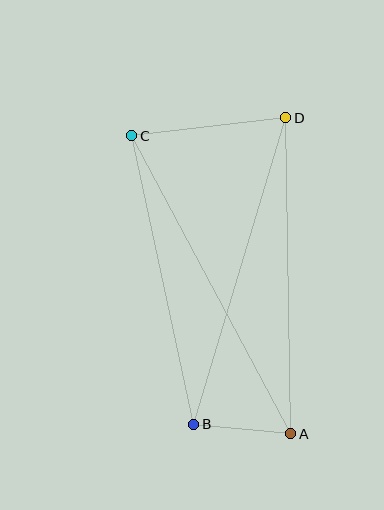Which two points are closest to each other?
Points A and B are closest to each other.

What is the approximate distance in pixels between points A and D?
The distance between A and D is approximately 316 pixels.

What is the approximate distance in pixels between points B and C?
The distance between B and C is approximately 295 pixels.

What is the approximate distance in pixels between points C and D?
The distance between C and D is approximately 155 pixels.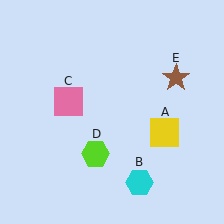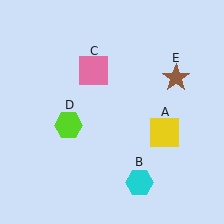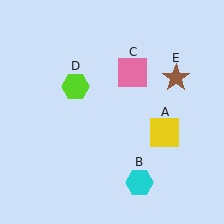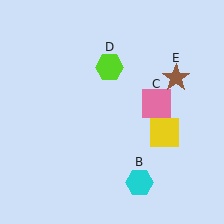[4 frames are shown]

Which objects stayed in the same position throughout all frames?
Yellow square (object A) and cyan hexagon (object B) and brown star (object E) remained stationary.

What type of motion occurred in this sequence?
The pink square (object C), lime hexagon (object D) rotated clockwise around the center of the scene.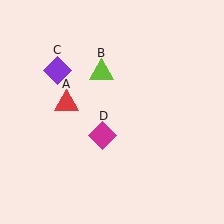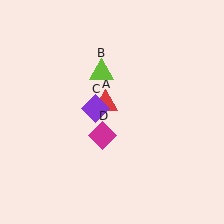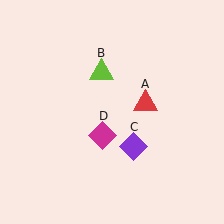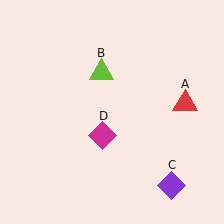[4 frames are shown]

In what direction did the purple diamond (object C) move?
The purple diamond (object C) moved down and to the right.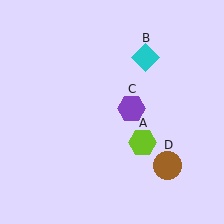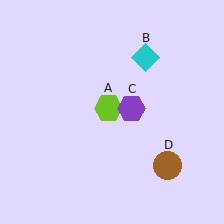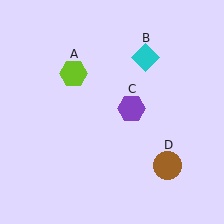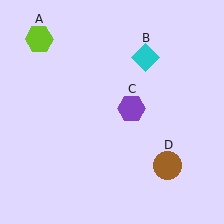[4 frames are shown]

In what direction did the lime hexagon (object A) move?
The lime hexagon (object A) moved up and to the left.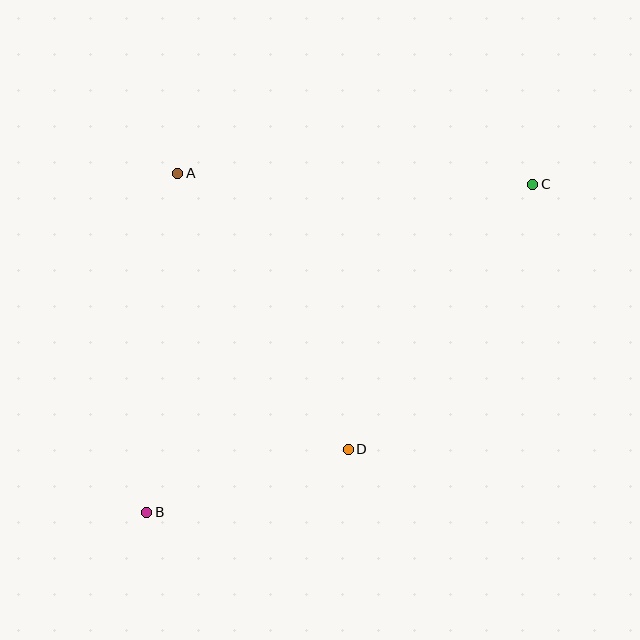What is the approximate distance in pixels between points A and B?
The distance between A and B is approximately 340 pixels.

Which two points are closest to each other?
Points B and D are closest to each other.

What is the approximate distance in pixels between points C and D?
The distance between C and D is approximately 323 pixels.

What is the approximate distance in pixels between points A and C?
The distance between A and C is approximately 355 pixels.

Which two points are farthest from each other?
Points B and C are farthest from each other.